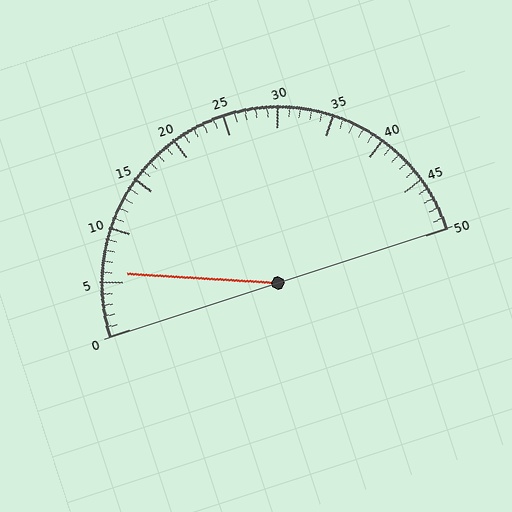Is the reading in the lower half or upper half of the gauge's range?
The reading is in the lower half of the range (0 to 50).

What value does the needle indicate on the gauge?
The needle indicates approximately 6.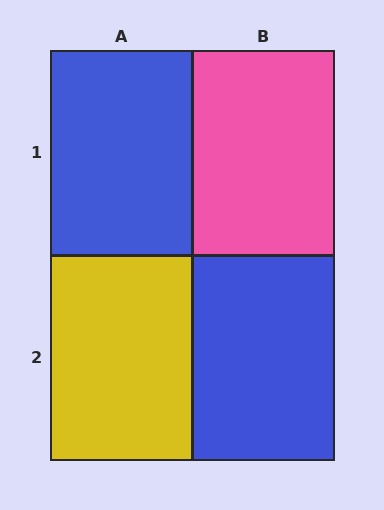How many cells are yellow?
1 cell is yellow.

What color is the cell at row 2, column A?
Yellow.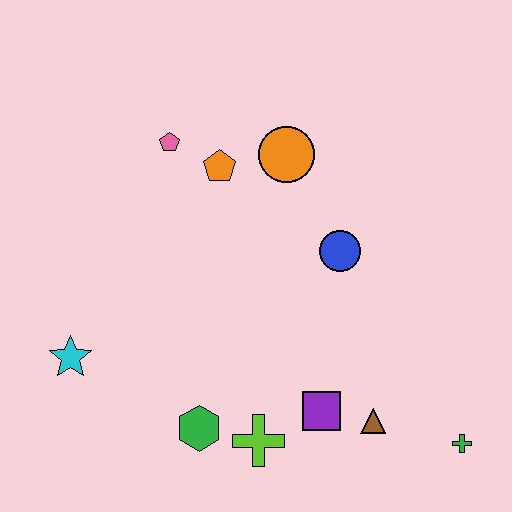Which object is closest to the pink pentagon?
The orange pentagon is closest to the pink pentagon.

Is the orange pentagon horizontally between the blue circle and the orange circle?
No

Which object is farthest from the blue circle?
The cyan star is farthest from the blue circle.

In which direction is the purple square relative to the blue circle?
The purple square is below the blue circle.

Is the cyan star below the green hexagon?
No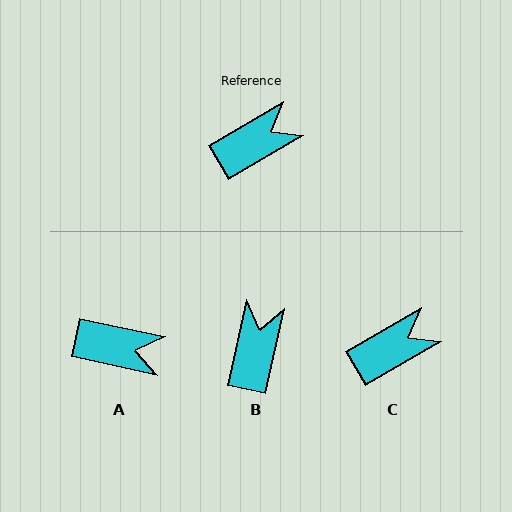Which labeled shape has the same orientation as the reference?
C.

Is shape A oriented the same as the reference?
No, it is off by about 42 degrees.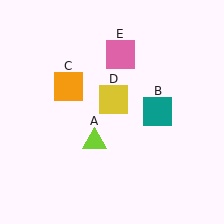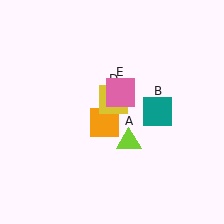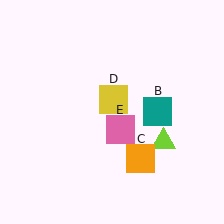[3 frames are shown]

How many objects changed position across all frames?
3 objects changed position: lime triangle (object A), orange square (object C), pink square (object E).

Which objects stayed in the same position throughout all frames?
Teal square (object B) and yellow square (object D) remained stationary.